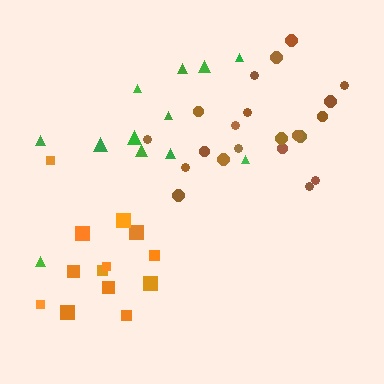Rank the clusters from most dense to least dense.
brown, orange, green.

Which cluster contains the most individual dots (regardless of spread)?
Brown (21).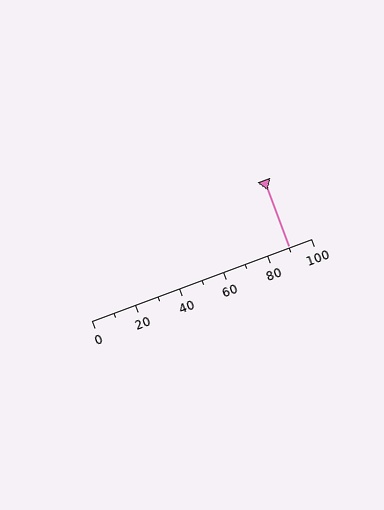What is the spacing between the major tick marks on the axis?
The major ticks are spaced 20 apart.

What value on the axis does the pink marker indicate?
The marker indicates approximately 90.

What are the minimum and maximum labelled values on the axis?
The axis runs from 0 to 100.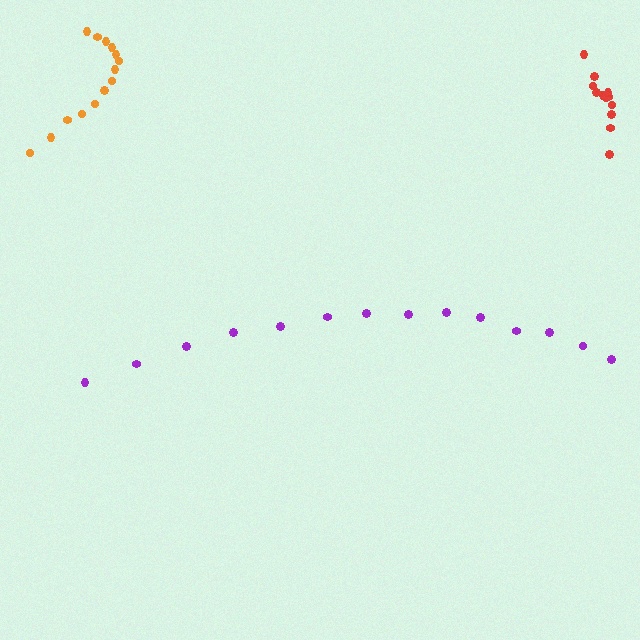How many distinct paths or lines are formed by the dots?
There are 3 distinct paths.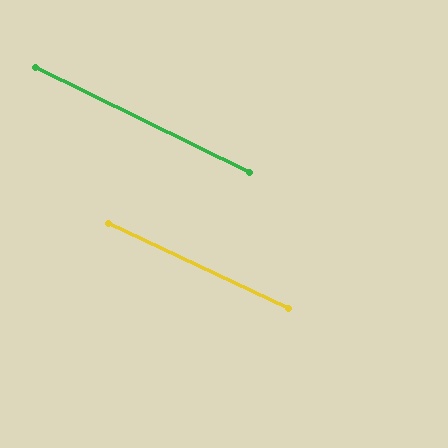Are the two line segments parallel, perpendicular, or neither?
Parallel — their directions differ by only 0.9°.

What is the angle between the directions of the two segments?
Approximately 1 degree.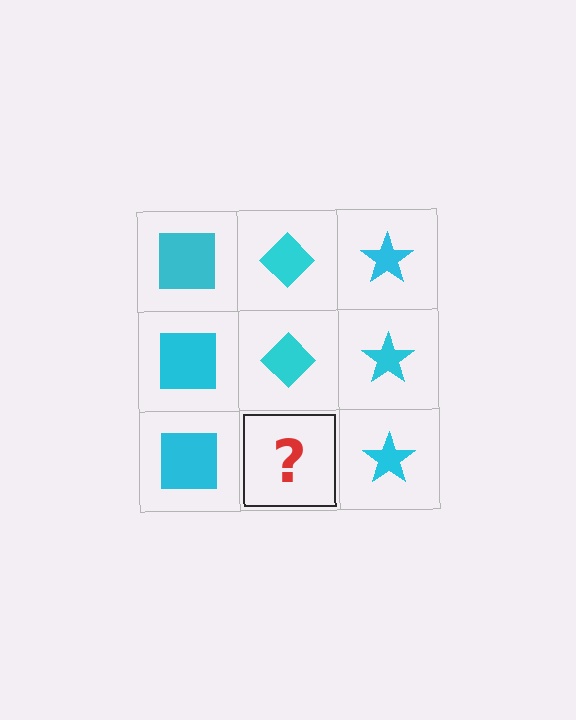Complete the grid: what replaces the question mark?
The question mark should be replaced with a cyan diamond.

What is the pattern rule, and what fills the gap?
The rule is that each column has a consistent shape. The gap should be filled with a cyan diamond.